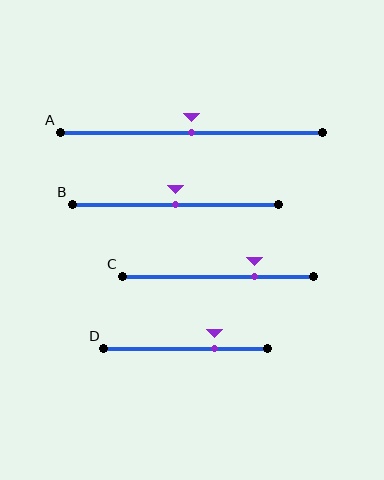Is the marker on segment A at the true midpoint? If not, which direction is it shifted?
Yes, the marker on segment A is at the true midpoint.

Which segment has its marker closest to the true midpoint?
Segment A has its marker closest to the true midpoint.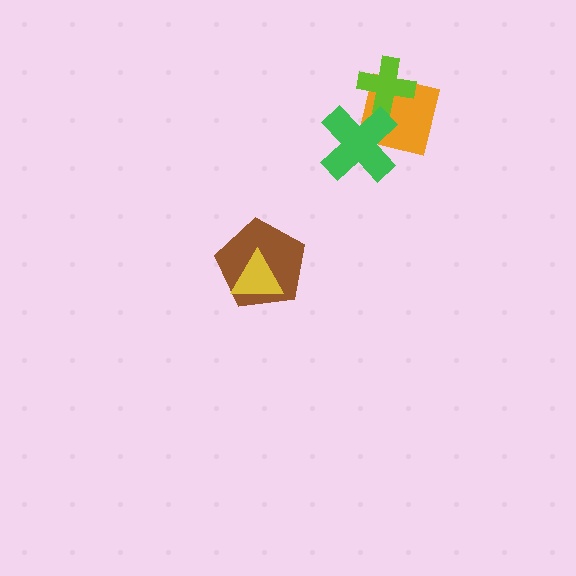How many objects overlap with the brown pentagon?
1 object overlaps with the brown pentagon.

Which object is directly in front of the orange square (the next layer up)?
The lime cross is directly in front of the orange square.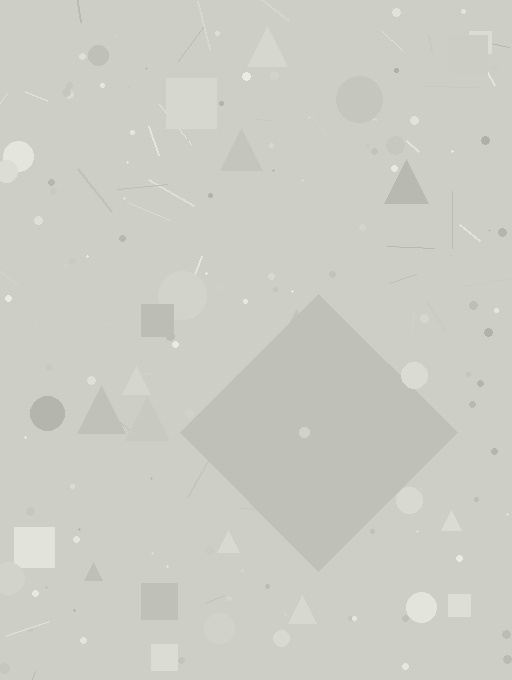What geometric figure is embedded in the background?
A diamond is embedded in the background.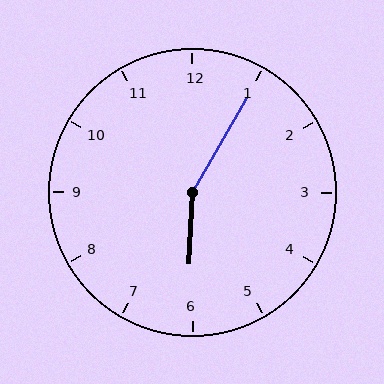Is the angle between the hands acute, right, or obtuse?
It is obtuse.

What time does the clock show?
6:05.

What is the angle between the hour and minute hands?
Approximately 152 degrees.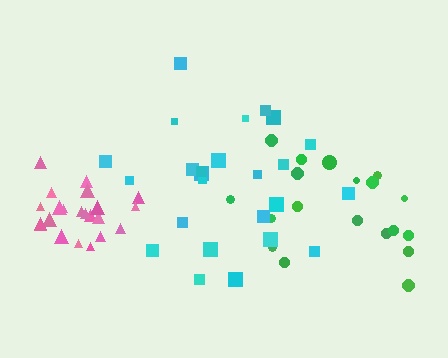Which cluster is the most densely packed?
Pink.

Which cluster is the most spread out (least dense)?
Green.